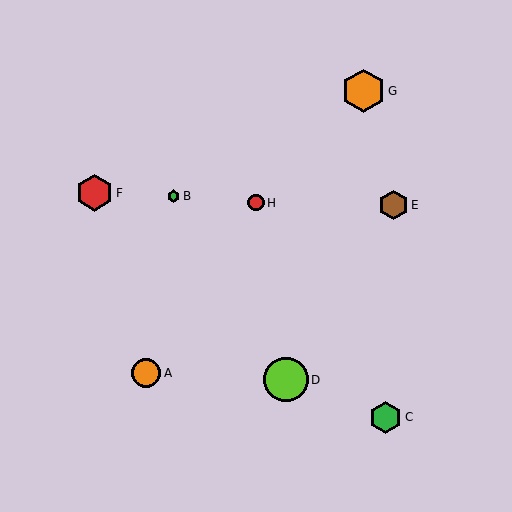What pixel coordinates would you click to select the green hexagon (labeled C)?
Click at (386, 417) to select the green hexagon C.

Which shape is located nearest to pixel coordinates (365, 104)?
The orange hexagon (labeled G) at (363, 91) is nearest to that location.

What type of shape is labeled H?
Shape H is a red circle.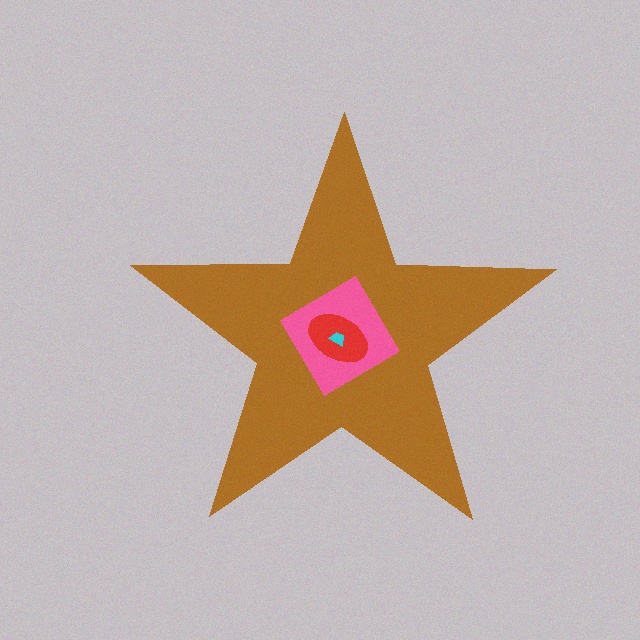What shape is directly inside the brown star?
The pink diamond.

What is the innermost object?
The cyan trapezoid.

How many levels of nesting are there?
4.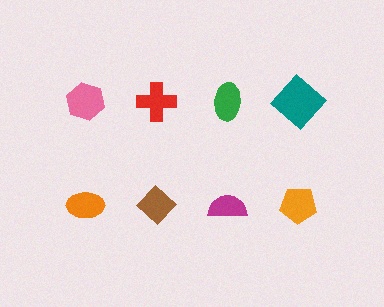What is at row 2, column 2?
A brown diamond.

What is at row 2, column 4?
An orange pentagon.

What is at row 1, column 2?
A red cross.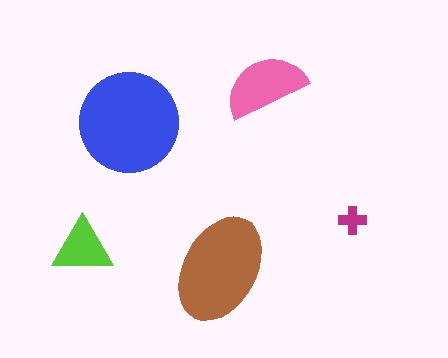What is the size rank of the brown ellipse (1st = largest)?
2nd.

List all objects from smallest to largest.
The magenta cross, the lime triangle, the pink semicircle, the brown ellipse, the blue circle.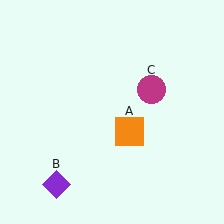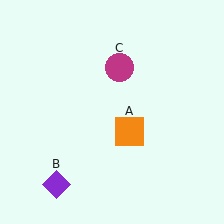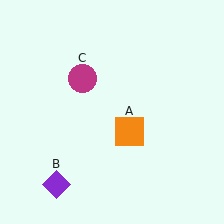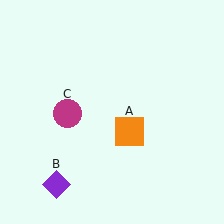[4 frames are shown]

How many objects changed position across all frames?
1 object changed position: magenta circle (object C).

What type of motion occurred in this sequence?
The magenta circle (object C) rotated counterclockwise around the center of the scene.